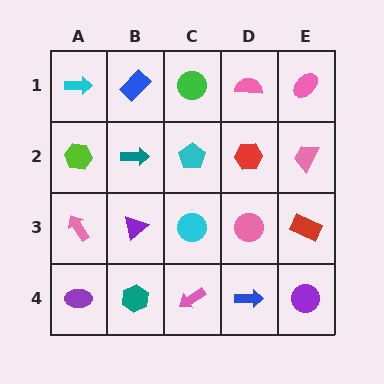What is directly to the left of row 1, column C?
A blue rectangle.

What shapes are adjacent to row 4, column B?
A purple triangle (row 3, column B), a purple ellipse (row 4, column A), a pink arrow (row 4, column C).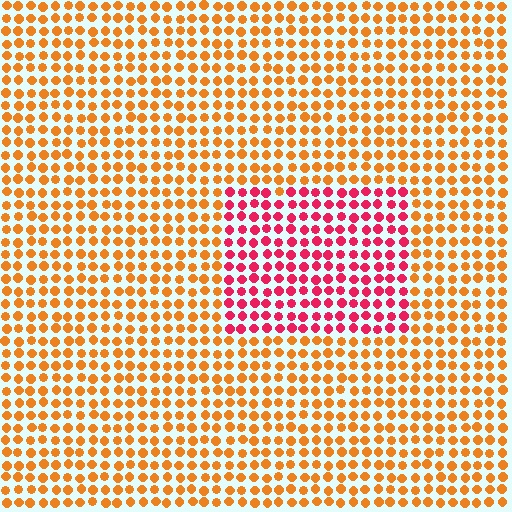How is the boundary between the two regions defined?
The boundary is defined purely by a slight shift in hue (about 47 degrees). Spacing, size, and orientation are identical on both sides.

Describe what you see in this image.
The image is filled with small orange elements in a uniform arrangement. A rectangle-shaped region is visible where the elements are tinted to a slightly different hue, forming a subtle color boundary.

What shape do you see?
I see a rectangle.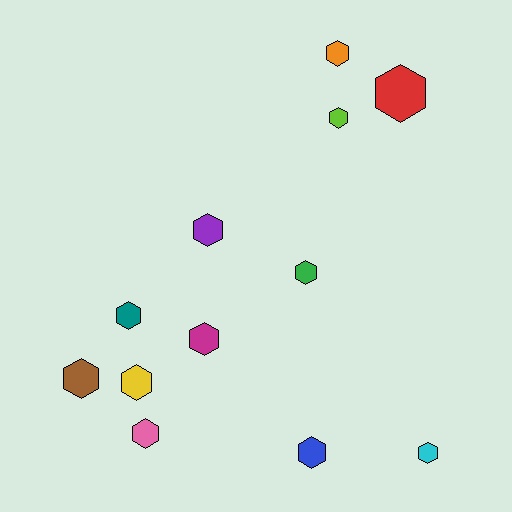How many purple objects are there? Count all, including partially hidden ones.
There is 1 purple object.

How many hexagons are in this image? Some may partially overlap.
There are 12 hexagons.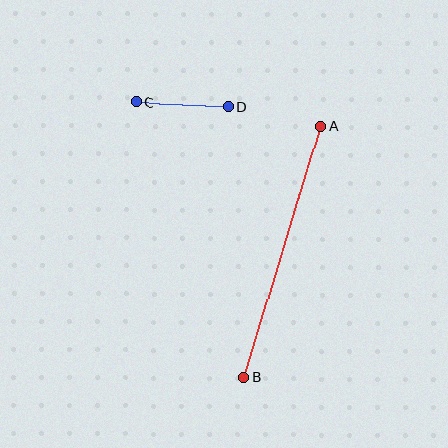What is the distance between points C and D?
The distance is approximately 92 pixels.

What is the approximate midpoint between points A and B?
The midpoint is at approximately (282, 252) pixels.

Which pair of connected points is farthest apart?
Points A and B are farthest apart.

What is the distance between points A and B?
The distance is approximately 263 pixels.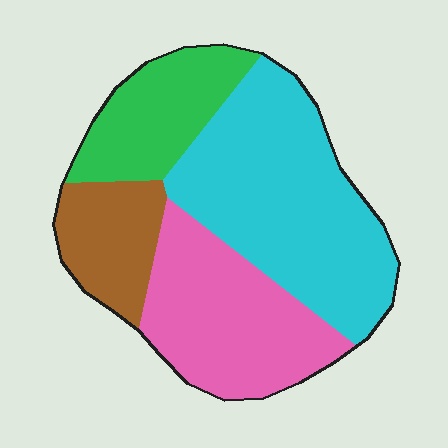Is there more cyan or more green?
Cyan.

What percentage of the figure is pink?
Pink takes up about one quarter (1/4) of the figure.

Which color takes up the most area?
Cyan, at roughly 40%.